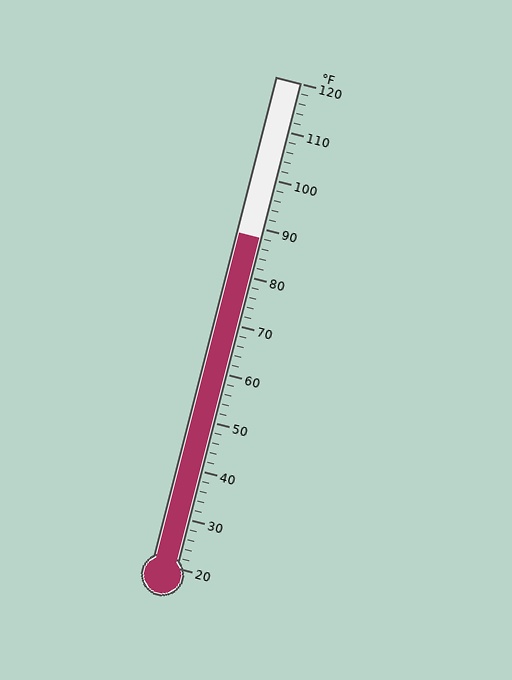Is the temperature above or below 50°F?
The temperature is above 50°F.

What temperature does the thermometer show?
The thermometer shows approximately 88°F.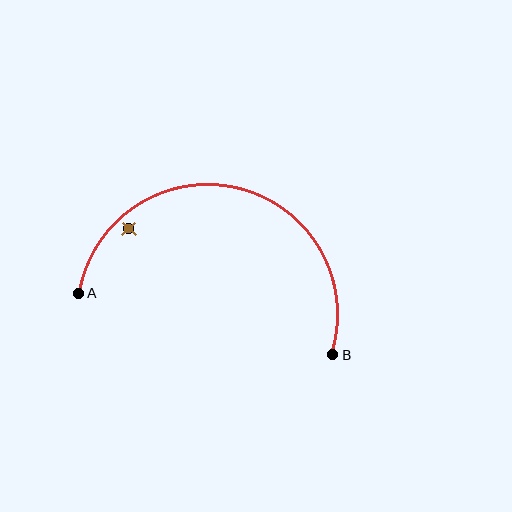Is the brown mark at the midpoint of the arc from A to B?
No — the brown mark does not lie on the arc at all. It sits slightly inside the curve.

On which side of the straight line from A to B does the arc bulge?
The arc bulges above the straight line connecting A and B.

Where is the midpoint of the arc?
The arc midpoint is the point on the curve farthest from the straight line joining A and B. It sits above that line.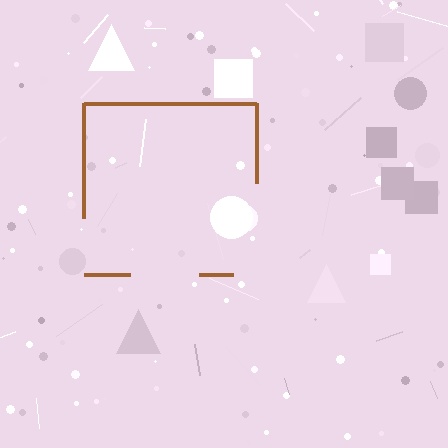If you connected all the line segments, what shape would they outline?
They would outline a square.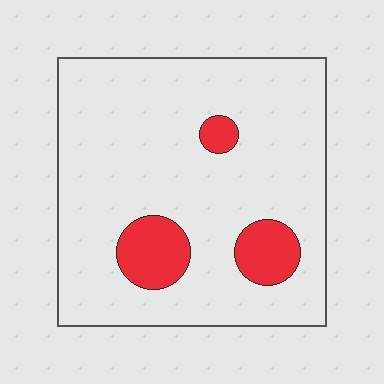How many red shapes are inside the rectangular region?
3.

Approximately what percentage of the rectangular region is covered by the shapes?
Approximately 15%.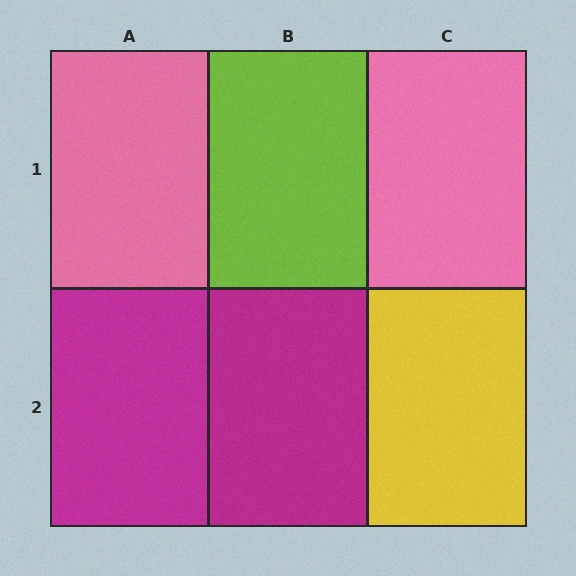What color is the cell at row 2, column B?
Magenta.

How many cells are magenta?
2 cells are magenta.